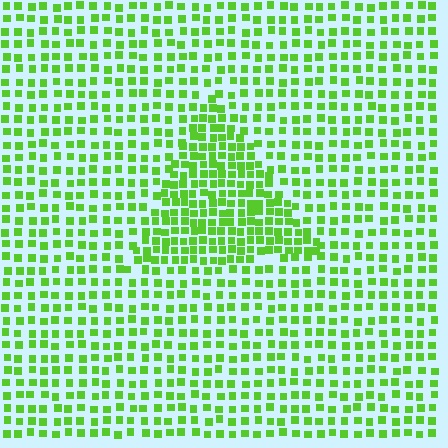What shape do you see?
I see a triangle.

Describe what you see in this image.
The image contains small lime elements arranged at two different densities. A triangle-shaped region is visible where the elements are more densely packed than the surrounding area.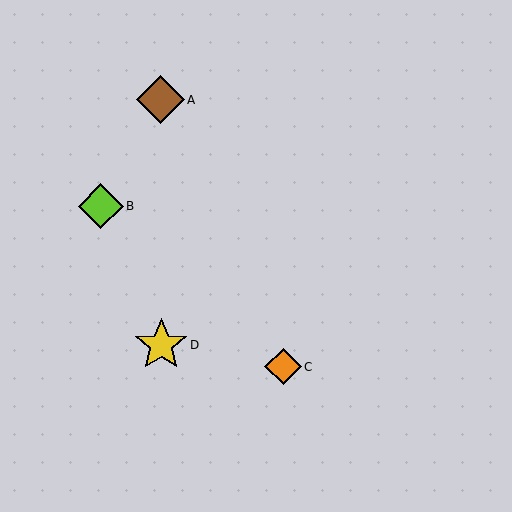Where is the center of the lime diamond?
The center of the lime diamond is at (101, 206).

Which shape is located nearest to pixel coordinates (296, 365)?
The orange diamond (labeled C) at (283, 367) is nearest to that location.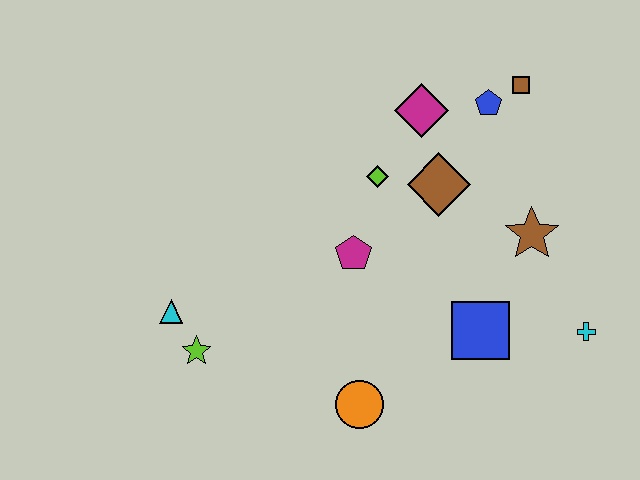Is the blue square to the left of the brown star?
Yes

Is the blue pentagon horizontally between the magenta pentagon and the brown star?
Yes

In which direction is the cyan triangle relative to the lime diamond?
The cyan triangle is to the left of the lime diamond.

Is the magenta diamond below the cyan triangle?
No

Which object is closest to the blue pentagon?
The brown square is closest to the blue pentagon.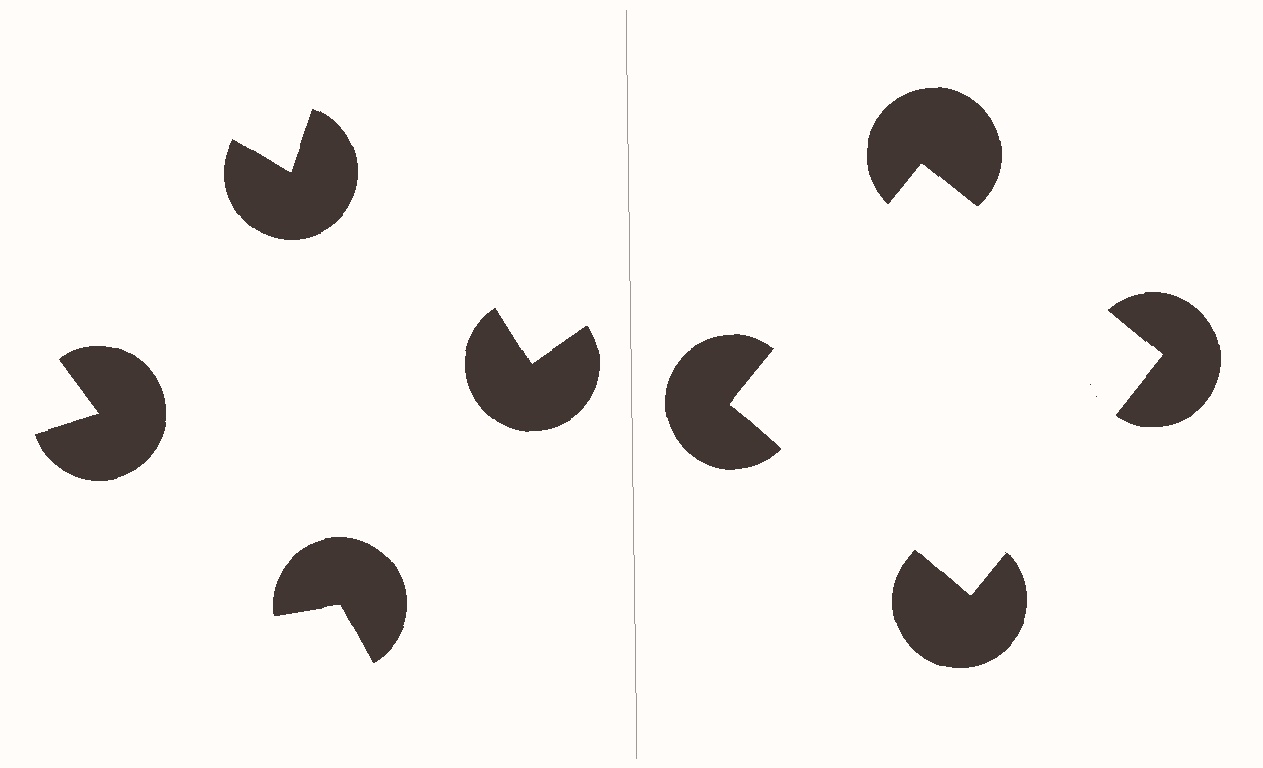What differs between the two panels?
The pac-man discs are positioned identically on both sides; only the wedge orientations differ. On the right they align to a square; on the left they are misaligned.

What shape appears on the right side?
An illusory square.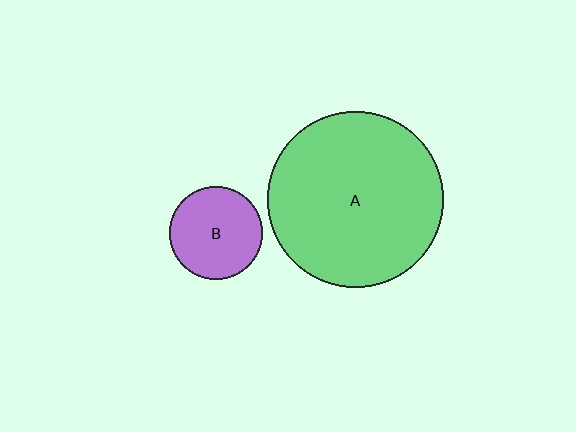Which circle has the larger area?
Circle A (green).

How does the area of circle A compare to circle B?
Approximately 3.6 times.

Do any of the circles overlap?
No, none of the circles overlap.